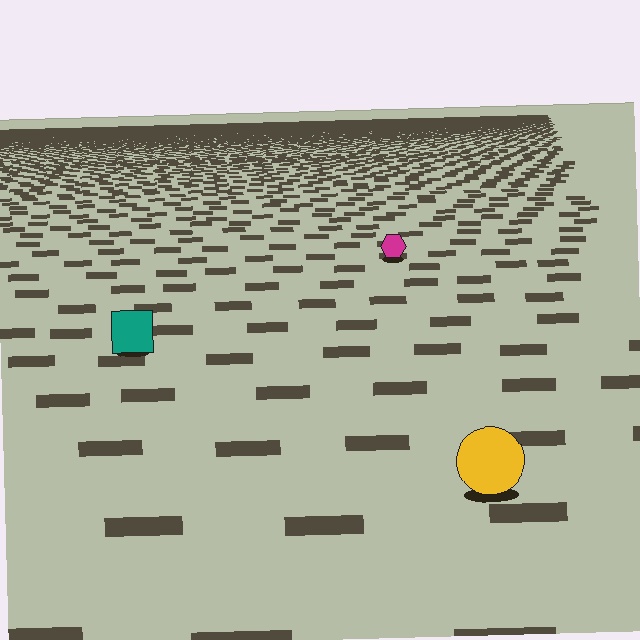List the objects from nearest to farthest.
From nearest to farthest: the yellow circle, the teal square, the magenta hexagon.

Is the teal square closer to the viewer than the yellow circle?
No. The yellow circle is closer — you can tell from the texture gradient: the ground texture is coarser near it.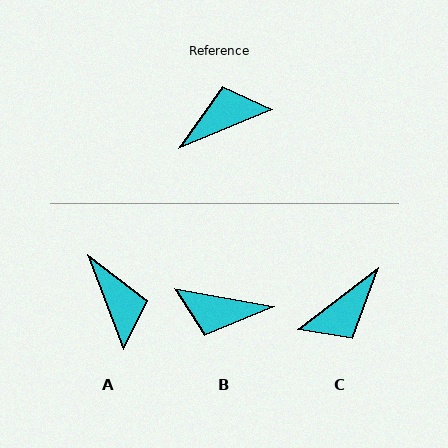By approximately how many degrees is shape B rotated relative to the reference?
Approximately 148 degrees counter-clockwise.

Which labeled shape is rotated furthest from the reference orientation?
C, about 165 degrees away.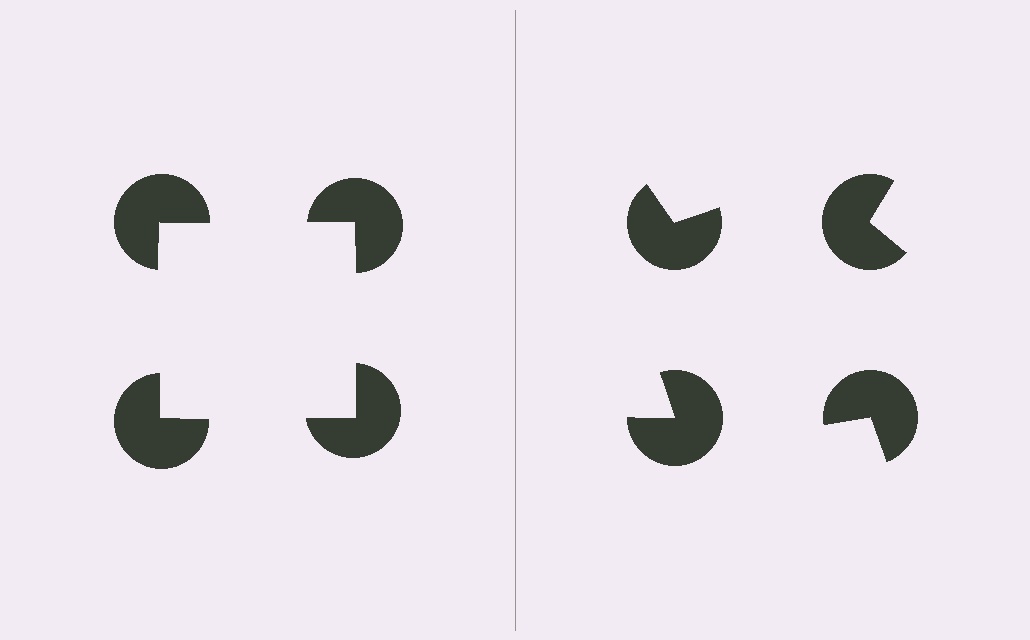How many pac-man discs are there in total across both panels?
8 — 4 on each side.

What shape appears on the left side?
An illusory square.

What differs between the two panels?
The pac-man discs are positioned identically on both sides; only the wedge orientations differ. On the left they align to a square; on the right they are misaligned.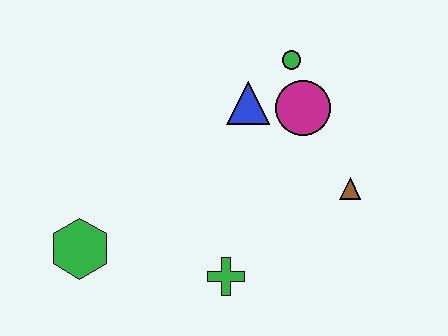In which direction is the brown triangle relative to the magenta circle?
The brown triangle is below the magenta circle.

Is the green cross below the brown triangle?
Yes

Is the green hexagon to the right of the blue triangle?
No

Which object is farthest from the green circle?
The green hexagon is farthest from the green circle.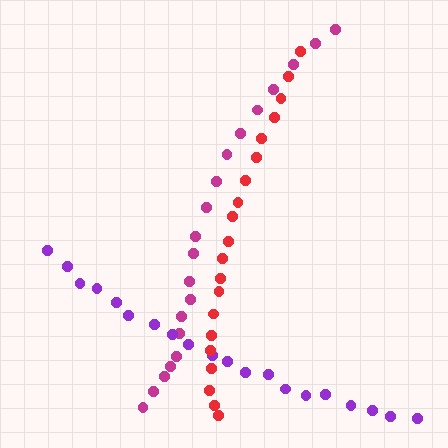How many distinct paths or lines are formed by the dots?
There are 3 distinct paths.